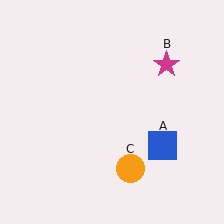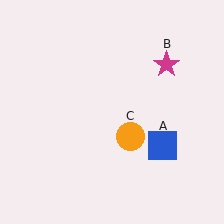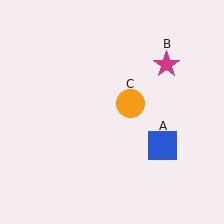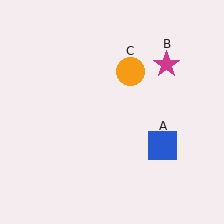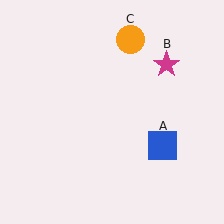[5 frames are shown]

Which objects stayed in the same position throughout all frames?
Blue square (object A) and magenta star (object B) remained stationary.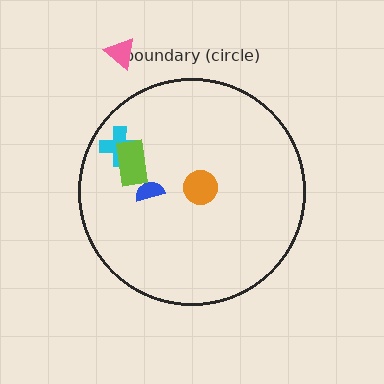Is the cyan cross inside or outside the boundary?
Inside.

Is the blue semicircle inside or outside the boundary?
Inside.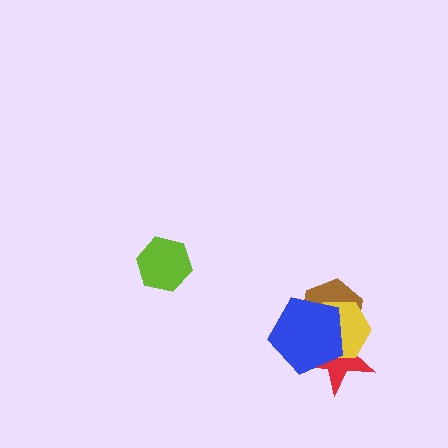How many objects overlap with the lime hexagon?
0 objects overlap with the lime hexagon.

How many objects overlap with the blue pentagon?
3 objects overlap with the blue pentagon.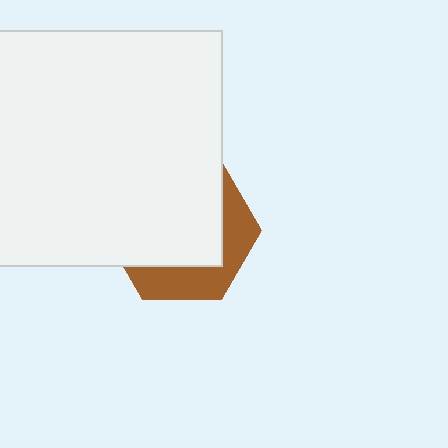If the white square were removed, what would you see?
You would see the complete brown hexagon.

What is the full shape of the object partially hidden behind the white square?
The partially hidden object is a brown hexagon.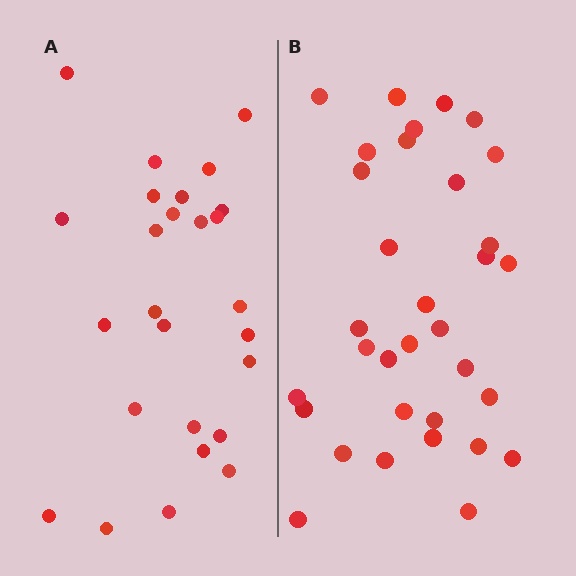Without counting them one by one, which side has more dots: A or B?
Region B (the right region) has more dots.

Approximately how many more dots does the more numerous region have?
Region B has roughly 8 or so more dots than region A.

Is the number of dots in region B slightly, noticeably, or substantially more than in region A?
Region B has noticeably more, but not dramatically so. The ratio is roughly 1.3 to 1.